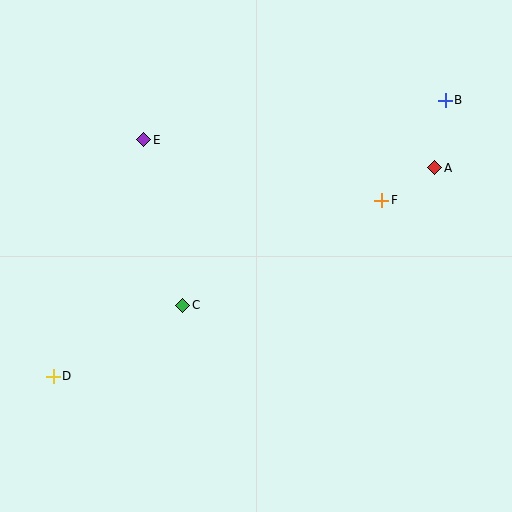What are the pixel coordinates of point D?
Point D is at (53, 376).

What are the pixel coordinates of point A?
Point A is at (435, 168).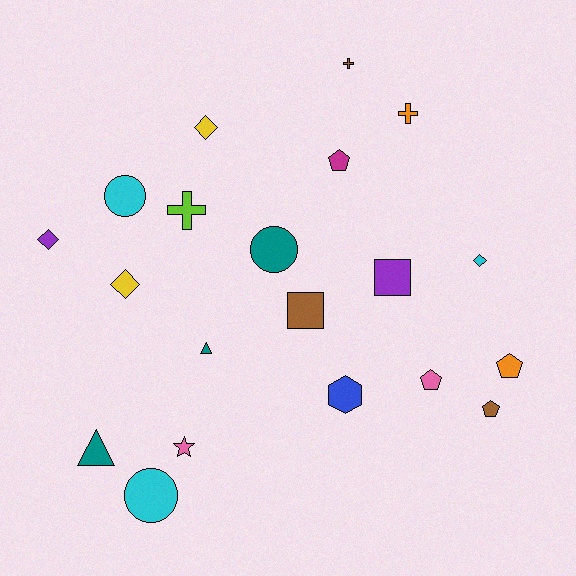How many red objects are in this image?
There are no red objects.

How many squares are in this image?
There are 2 squares.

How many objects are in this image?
There are 20 objects.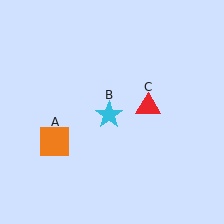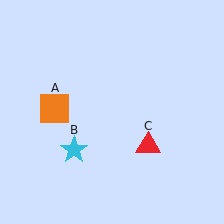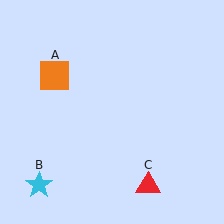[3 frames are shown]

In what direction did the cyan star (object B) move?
The cyan star (object B) moved down and to the left.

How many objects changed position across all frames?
3 objects changed position: orange square (object A), cyan star (object B), red triangle (object C).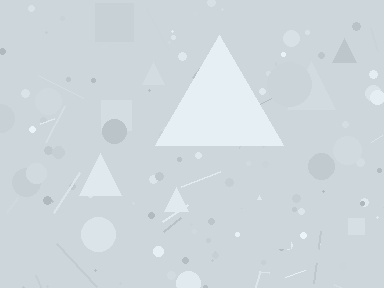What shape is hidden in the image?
A triangle is hidden in the image.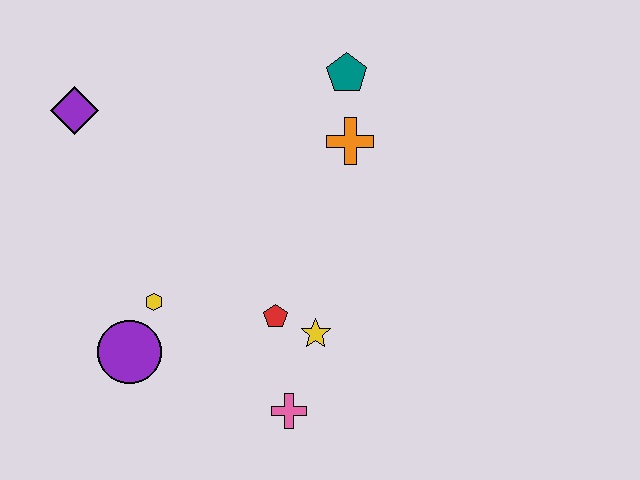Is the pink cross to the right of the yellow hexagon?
Yes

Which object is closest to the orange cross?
The teal pentagon is closest to the orange cross.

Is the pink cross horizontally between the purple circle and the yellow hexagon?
No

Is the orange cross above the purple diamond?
No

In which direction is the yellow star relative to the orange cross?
The yellow star is below the orange cross.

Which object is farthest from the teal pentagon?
The purple circle is farthest from the teal pentagon.